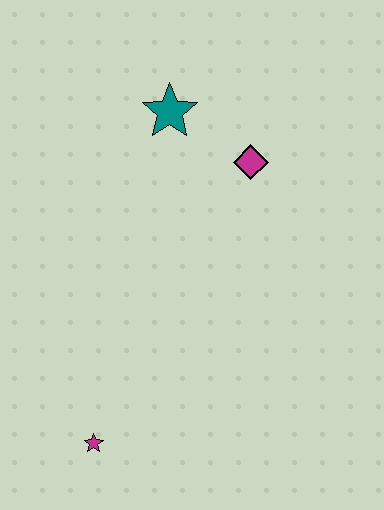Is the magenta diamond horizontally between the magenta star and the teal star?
No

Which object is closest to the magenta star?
The magenta diamond is closest to the magenta star.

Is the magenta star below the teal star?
Yes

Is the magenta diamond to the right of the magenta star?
Yes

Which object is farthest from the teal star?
The magenta star is farthest from the teal star.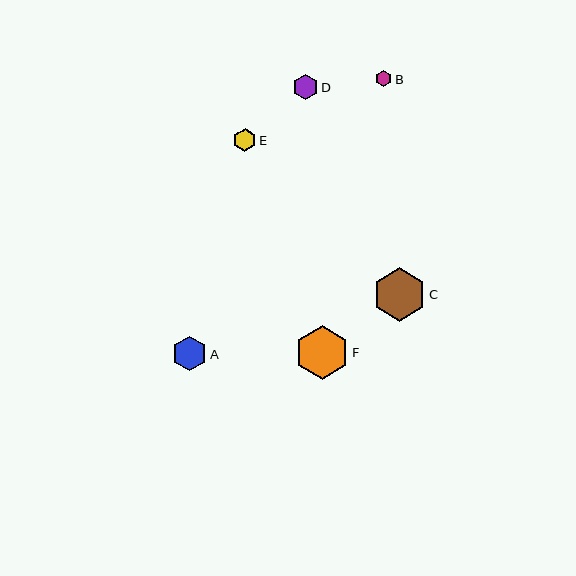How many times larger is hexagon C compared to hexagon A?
Hexagon C is approximately 1.5 times the size of hexagon A.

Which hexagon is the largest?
Hexagon C is the largest with a size of approximately 54 pixels.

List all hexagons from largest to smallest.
From largest to smallest: C, F, A, D, E, B.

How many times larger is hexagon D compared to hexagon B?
Hexagon D is approximately 1.6 times the size of hexagon B.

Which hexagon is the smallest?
Hexagon B is the smallest with a size of approximately 16 pixels.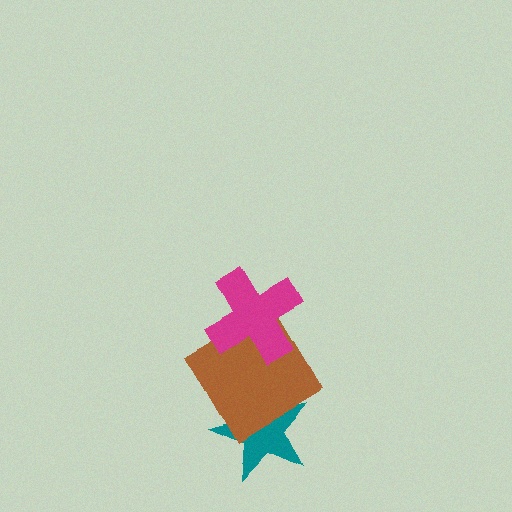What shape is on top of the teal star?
The brown diamond is on top of the teal star.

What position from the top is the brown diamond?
The brown diamond is 2nd from the top.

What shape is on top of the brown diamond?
The magenta cross is on top of the brown diamond.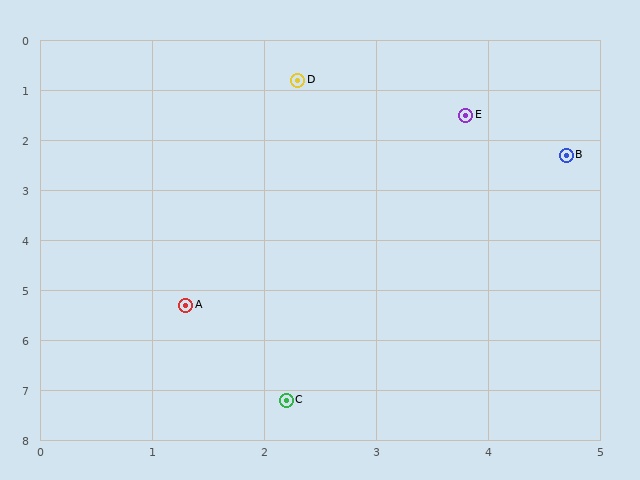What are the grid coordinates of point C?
Point C is at approximately (2.2, 7.2).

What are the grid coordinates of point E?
Point E is at approximately (3.8, 1.5).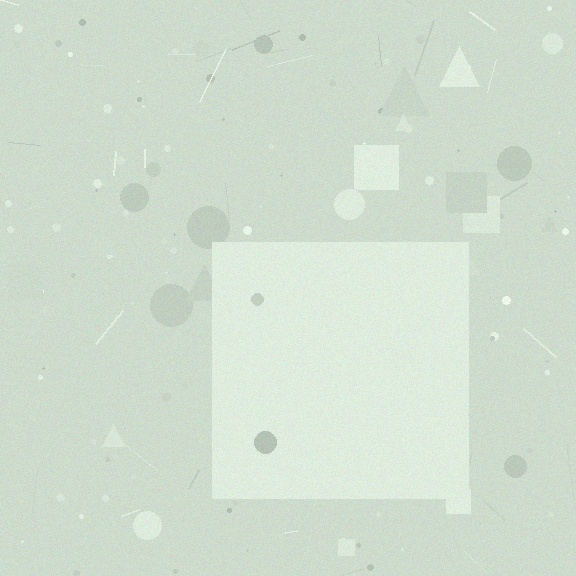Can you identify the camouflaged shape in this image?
The camouflaged shape is a square.